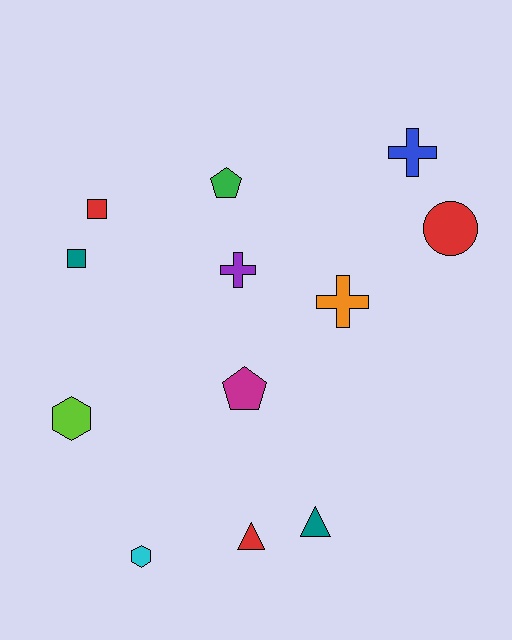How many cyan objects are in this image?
There is 1 cyan object.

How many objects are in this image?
There are 12 objects.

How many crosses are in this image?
There are 3 crosses.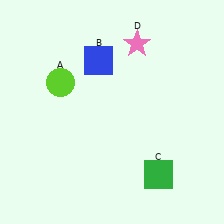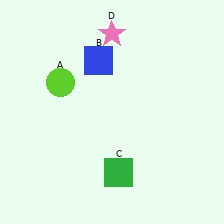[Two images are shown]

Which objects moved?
The objects that moved are: the green square (C), the pink star (D).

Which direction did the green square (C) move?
The green square (C) moved left.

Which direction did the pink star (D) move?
The pink star (D) moved left.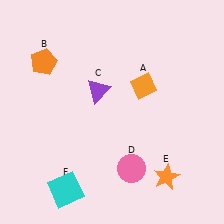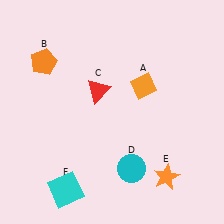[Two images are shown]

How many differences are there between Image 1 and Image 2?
There are 2 differences between the two images.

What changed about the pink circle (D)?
In Image 1, D is pink. In Image 2, it changed to cyan.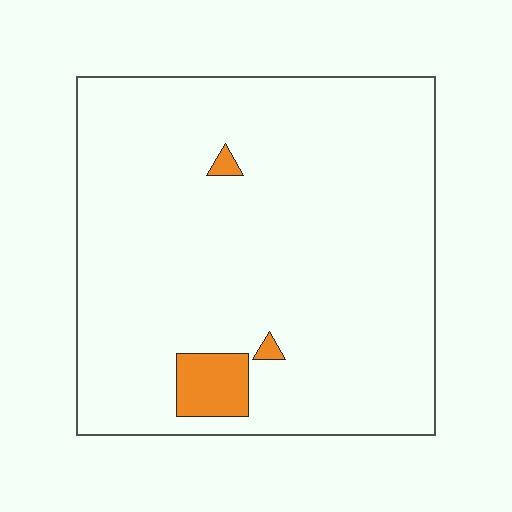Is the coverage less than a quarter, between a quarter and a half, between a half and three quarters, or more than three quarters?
Less than a quarter.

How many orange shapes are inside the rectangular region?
3.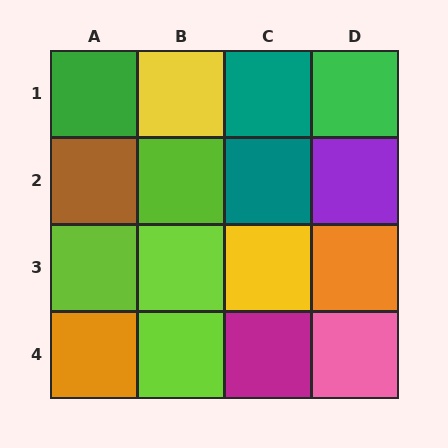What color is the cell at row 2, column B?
Lime.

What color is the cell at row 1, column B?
Yellow.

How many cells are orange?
2 cells are orange.